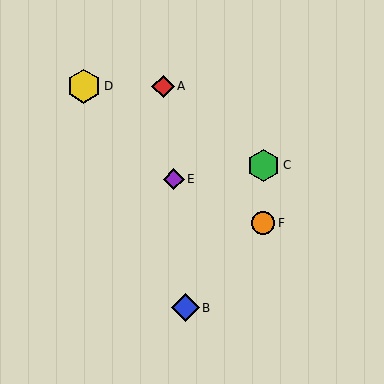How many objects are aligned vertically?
2 objects (C, F) are aligned vertically.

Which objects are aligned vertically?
Objects C, F are aligned vertically.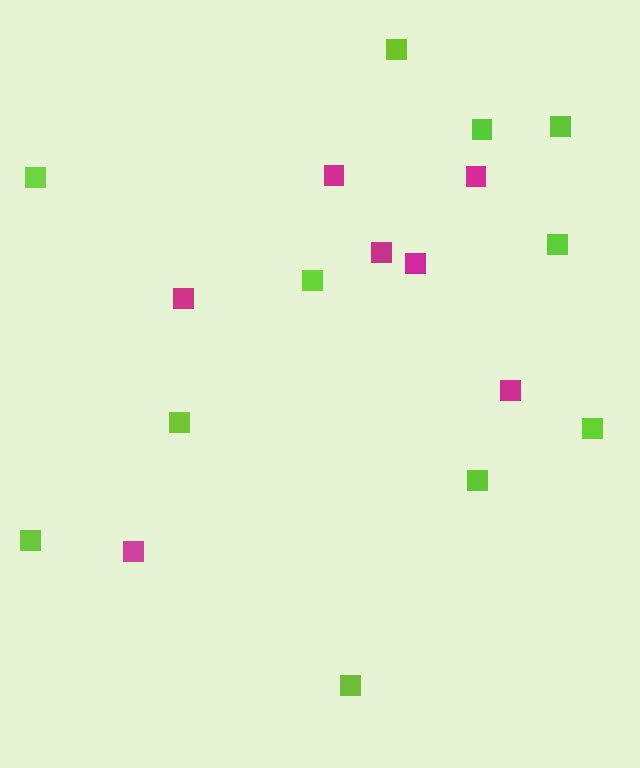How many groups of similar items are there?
There are 2 groups: one group of lime squares (11) and one group of magenta squares (7).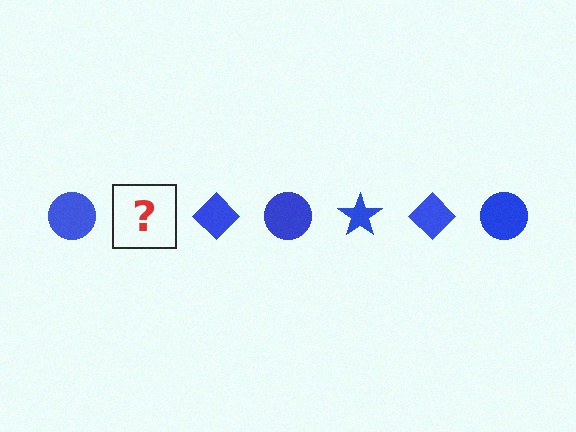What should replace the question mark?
The question mark should be replaced with a blue star.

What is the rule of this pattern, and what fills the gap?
The rule is that the pattern cycles through circle, star, diamond shapes in blue. The gap should be filled with a blue star.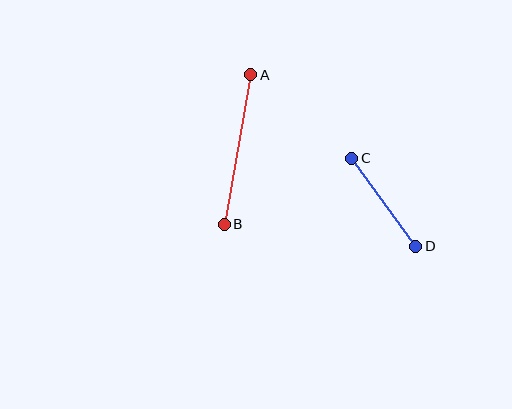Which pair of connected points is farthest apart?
Points A and B are farthest apart.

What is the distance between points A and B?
The distance is approximately 152 pixels.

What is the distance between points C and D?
The distance is approximately 109 pixels.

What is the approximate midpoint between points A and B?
The midpoint is at approximately (238, 149) pixels.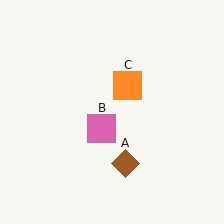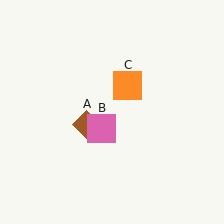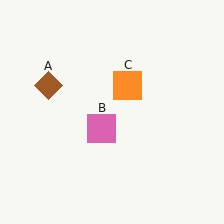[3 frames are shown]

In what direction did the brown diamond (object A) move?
The brown diamond (object A) moved up and to the left.